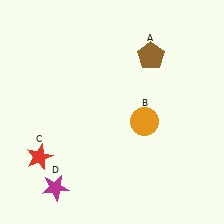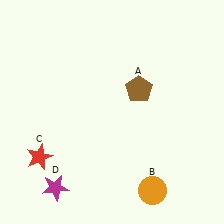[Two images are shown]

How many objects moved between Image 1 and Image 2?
2 objects moved between the two images.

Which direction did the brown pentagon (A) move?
The brown pentagon (A) moved down.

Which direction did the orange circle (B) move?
The orange circle (B) moved down.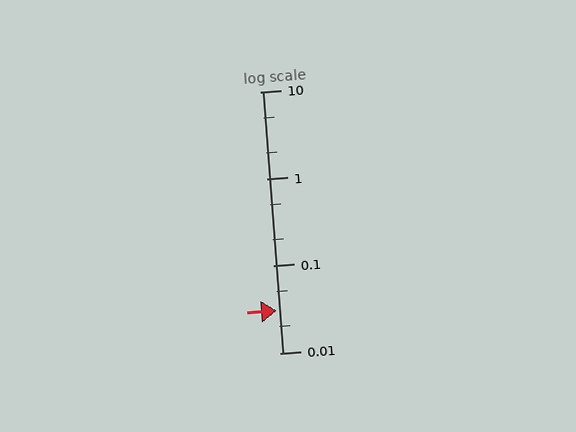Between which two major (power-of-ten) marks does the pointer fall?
The pointer is between 0.01 and 0.1.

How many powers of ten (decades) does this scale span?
The scale spans 3 decades, from 0.01 to 10.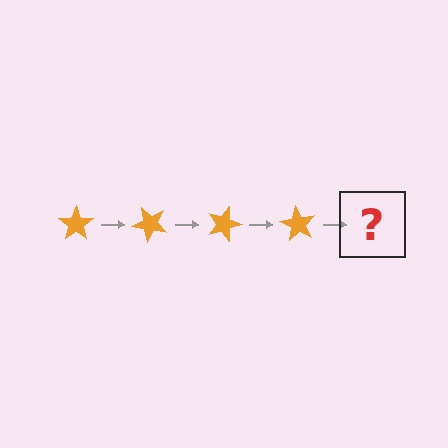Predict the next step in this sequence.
The next step is an orange star rotated 180 degrees.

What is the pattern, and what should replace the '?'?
The pattern is that the star rotates 45 degrees each step. The '?' should be an orange star rotated 180 degrees.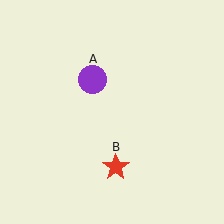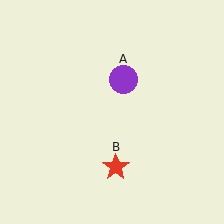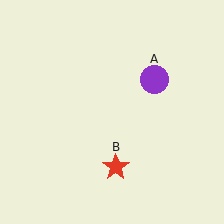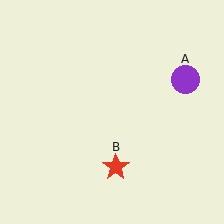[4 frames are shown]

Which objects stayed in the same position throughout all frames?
Red star (object B) remained stationary.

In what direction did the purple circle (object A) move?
The purple circle (object A) moved right.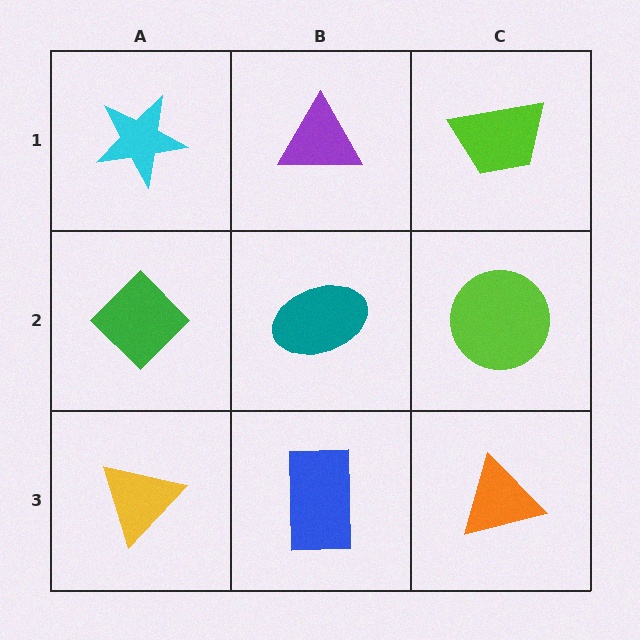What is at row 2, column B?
A teal ellipse.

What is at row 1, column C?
A lime trapezoid.